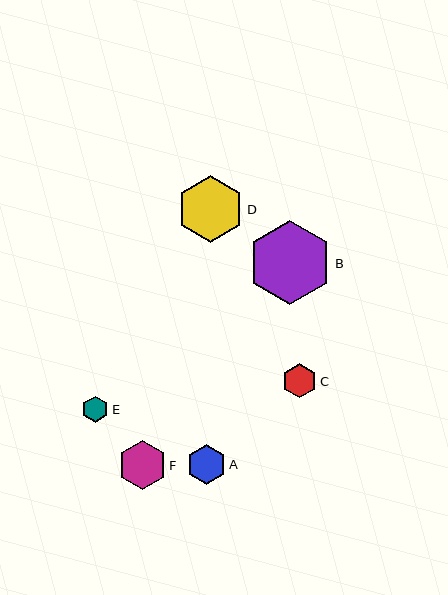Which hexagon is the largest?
Hexagon B is the largest with a size of approximately 84 pixels.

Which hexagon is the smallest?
Hexagon E is the smallest with a size of approximately 26 pixels.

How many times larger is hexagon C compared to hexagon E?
Hexagon C is approximately 1.3 times the size of hexagon E.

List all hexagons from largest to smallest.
From largest to smallest: B, D, F, A, C, E.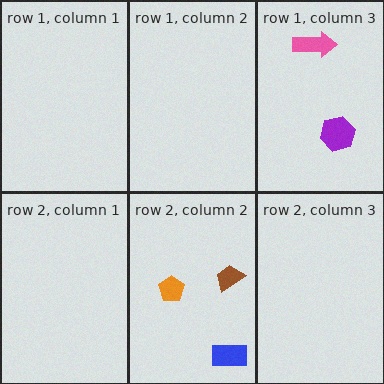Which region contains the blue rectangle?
The row 2, column 2 region.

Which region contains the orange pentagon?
The row 2, column 2 region.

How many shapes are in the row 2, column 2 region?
3.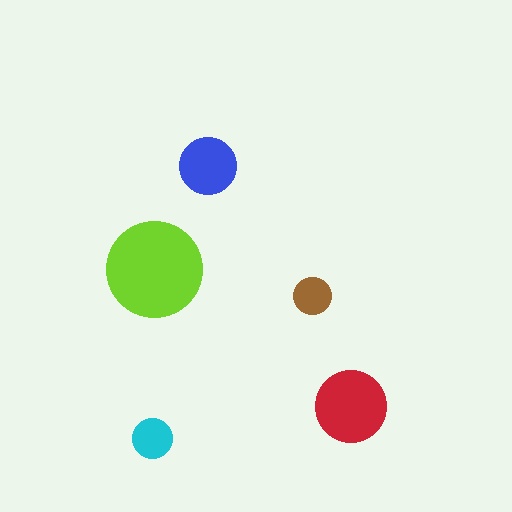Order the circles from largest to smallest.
the lime one, the red one, the blue one, the cyan one, the brown one.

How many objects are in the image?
There are 5 objects in the image.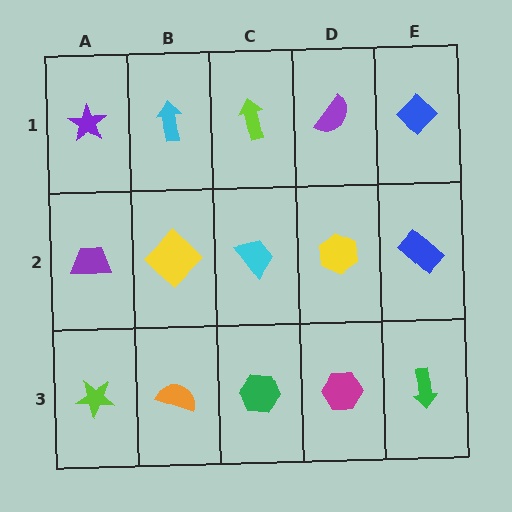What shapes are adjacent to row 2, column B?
A cyan arrow (row 1, column B), an orange semicircle (row 3, column B), a purple trapezoid (row 2, column A), a cyan trapezoid (row 2, column C).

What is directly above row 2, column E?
A blue diamond.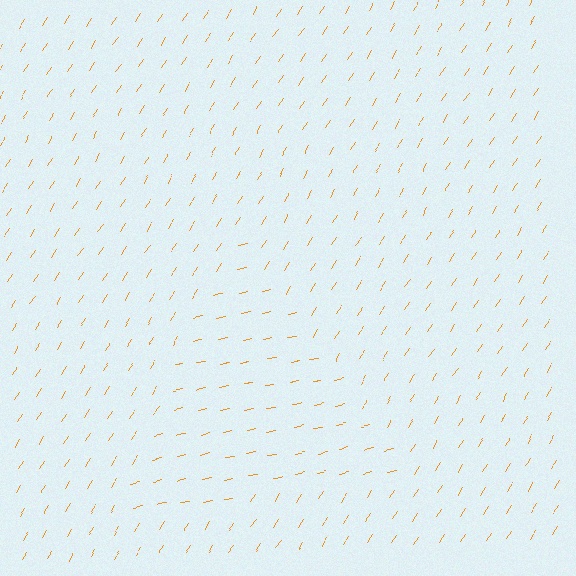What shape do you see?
I see a triangle.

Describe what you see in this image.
The image is filled with small orange line segments. A triangle region in the image has lines oriented differently from the surrounding lines, creating a visible texture boundary.